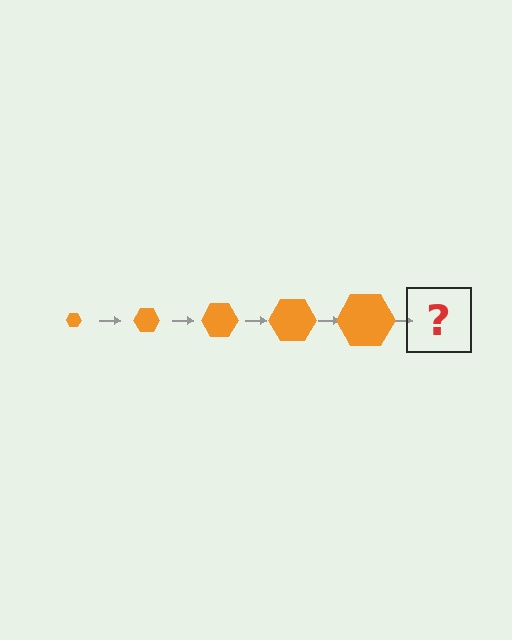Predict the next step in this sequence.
The next step is an orange hexagon, larger than the previous one.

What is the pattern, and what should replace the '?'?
The pattern is that the hexagon gets progressively larger each step. The '?' should be an orange hexagon, larger than the previous one.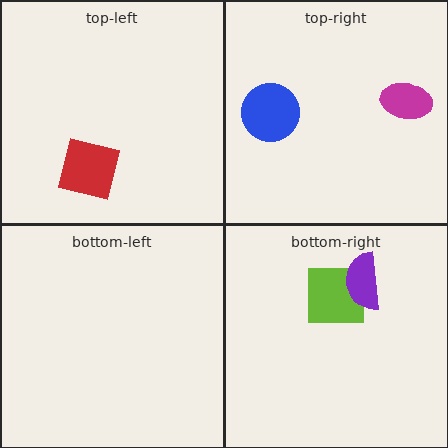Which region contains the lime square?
The bottom-right region.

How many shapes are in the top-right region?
2.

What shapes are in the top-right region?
The magenta ellipse, the blue circle.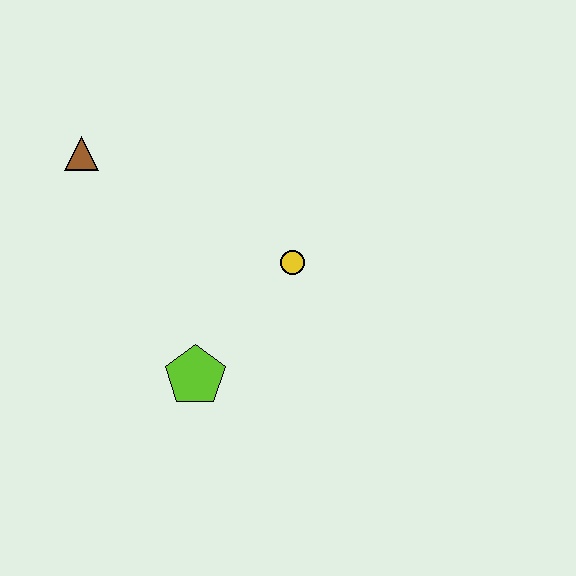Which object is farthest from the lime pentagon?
The brown triangle is farthest from the lime pentagon.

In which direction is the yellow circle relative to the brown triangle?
The yellow circle is to the right of the brown triangle.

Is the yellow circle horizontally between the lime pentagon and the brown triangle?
No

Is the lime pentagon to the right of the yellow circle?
No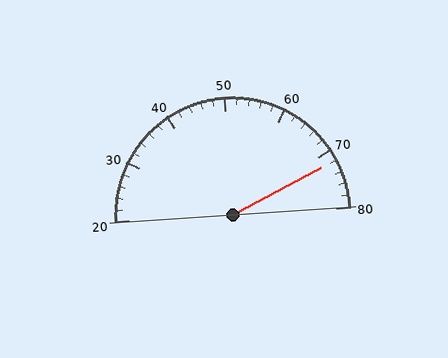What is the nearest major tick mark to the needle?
The nearest major tick mark is 70.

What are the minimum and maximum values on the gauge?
The gauge ranges from 20 to 80.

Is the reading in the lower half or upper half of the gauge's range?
The reading is in the upper half of the range (20 to 80).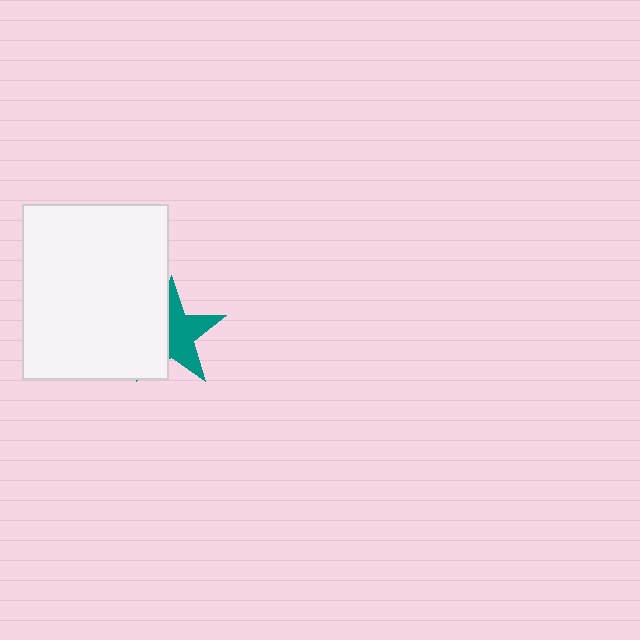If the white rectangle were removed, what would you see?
You would see the complete teal star.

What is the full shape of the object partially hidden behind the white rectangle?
The partially hidden object is a teal star.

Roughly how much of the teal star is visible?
About half of it is visible (roughly 53%).